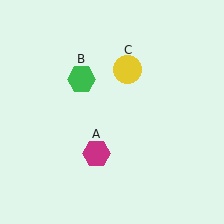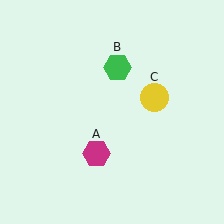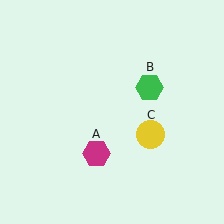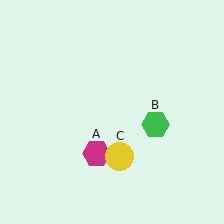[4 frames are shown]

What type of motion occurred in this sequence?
The green hexagon (object B), yellow circle (object C) rotated clockwise around the center of the scene.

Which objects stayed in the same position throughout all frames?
Magenta hexagon (object A) remained stationary.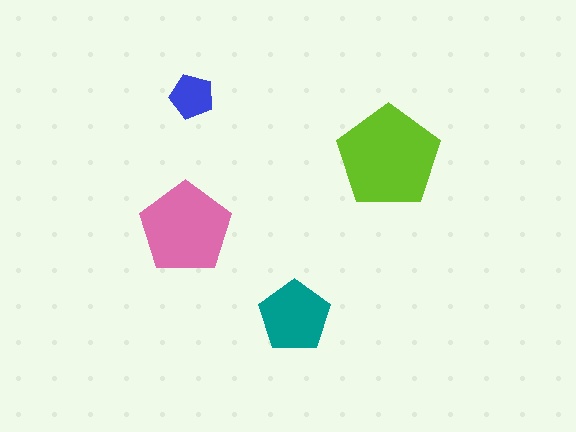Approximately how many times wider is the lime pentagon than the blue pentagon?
About 2.5 times wider.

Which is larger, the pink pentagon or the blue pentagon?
The pink one.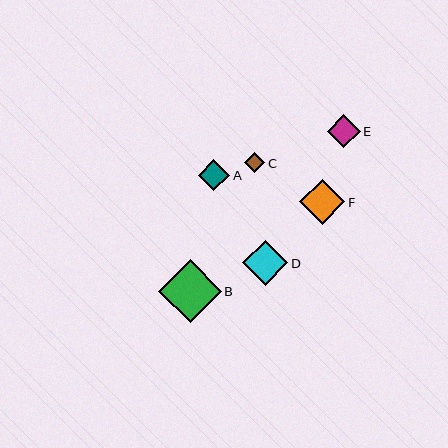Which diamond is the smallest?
Diamond C is the smallest with a size of approximately 20 pixels.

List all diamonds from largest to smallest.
From largest to smallest: B, D, F, E, A, C.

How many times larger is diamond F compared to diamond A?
Diamond F is approximately 1.4 times the size of diamond A.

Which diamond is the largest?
Diamond B is the largest with a size of approximately 62 pixels.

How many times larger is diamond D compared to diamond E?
Diamond D is approximately 1.4 times the size of diamond E.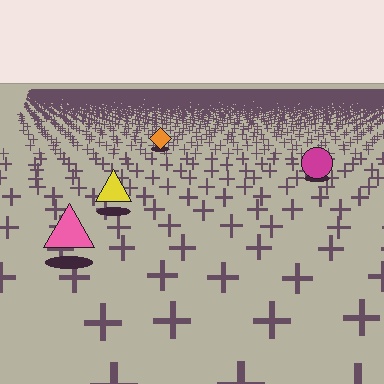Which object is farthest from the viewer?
The orange diamond is farthest from the viewer. It appears smaller and the ground texture around it is denser.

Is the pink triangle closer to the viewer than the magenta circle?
Yes. The pink triangle is closer — you can tell from the texture gradient: the ground texture is coarser near it.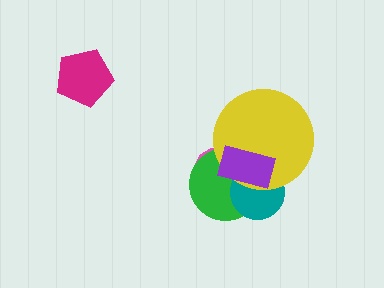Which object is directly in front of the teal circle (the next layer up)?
The yellow circle is directly in front of the teal circle.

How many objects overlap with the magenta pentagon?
0 objects overlap with the magenta pentagon.